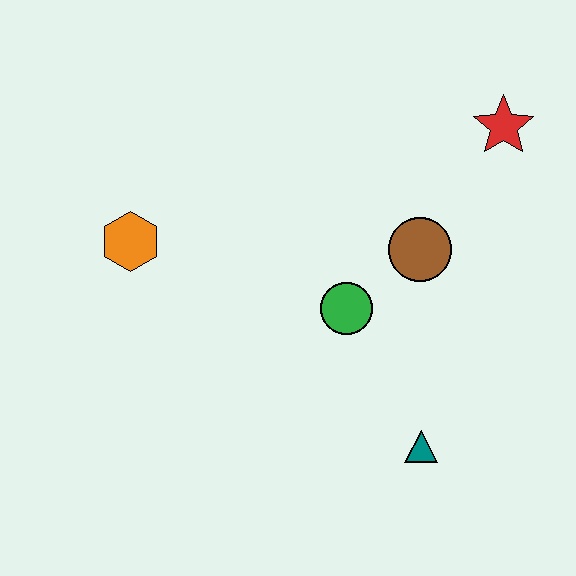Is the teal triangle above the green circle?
No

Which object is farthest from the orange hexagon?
The red star is farthest from the orange hexagon.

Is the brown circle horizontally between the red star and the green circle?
Yes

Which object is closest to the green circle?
The brown circle is closest to the green circle.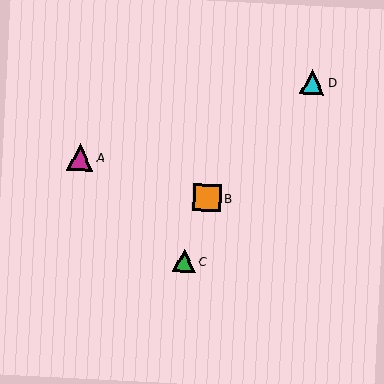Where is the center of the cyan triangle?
The center of the cyan triangle is at (312, 82).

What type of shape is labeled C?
Shape C is a green triangle.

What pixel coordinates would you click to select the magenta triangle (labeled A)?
Click at (80, 158) to select the magenta triangle A.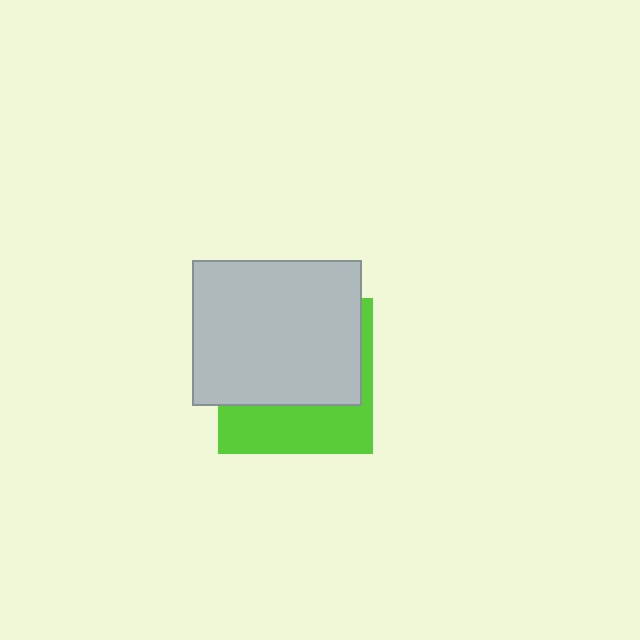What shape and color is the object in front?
The object in front is a light gray rectangle.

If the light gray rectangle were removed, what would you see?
You would see the complete lime square.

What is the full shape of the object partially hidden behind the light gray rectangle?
The partially hidden object is a lime square.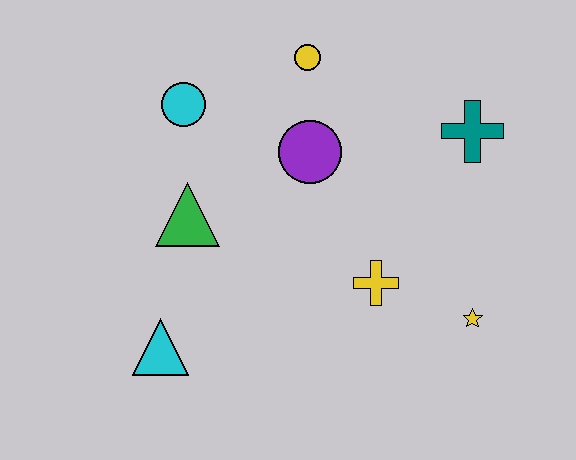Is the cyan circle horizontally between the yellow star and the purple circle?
No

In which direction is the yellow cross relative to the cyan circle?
The yellow cross is to the right of the cyan circle.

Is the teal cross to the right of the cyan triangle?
Yes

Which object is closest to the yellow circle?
The purple circle is closest to the yellow circle.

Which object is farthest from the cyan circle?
The yellow star is farthest from the cyan circle.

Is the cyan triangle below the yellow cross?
Yes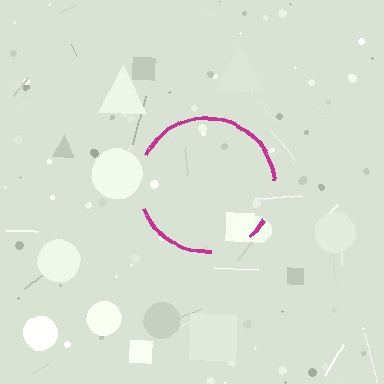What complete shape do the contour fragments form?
The contour fragments form a circle.